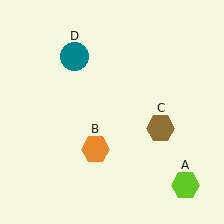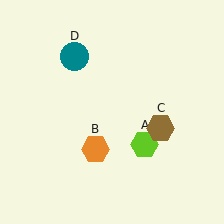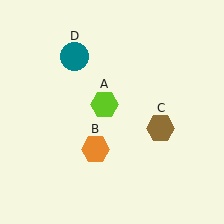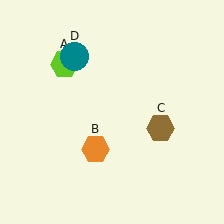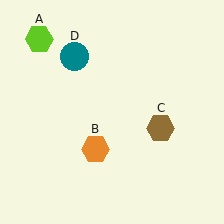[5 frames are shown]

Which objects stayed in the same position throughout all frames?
Orange hexagon (object B) and brown hexagon (object C) and teal circle (object D) remained stationary.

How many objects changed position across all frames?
1 object changed position: lime hexagon (object A).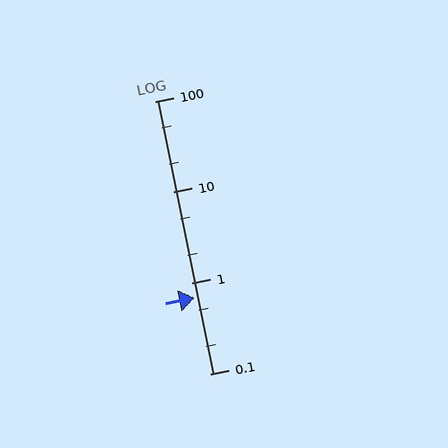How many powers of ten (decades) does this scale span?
The scale spans 3 decades, from 0.1 to 100.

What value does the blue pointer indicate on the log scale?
The pointer indicates approximately 0.69.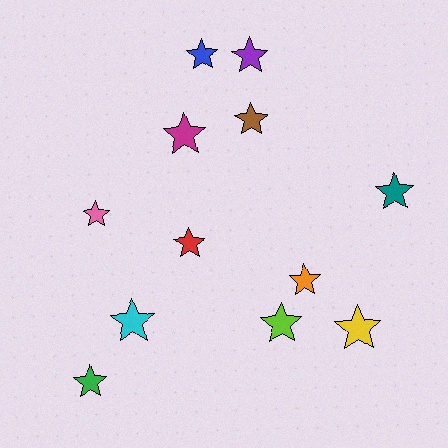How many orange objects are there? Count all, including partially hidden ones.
There is 1 orange object.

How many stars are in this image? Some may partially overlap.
There are 12 stars.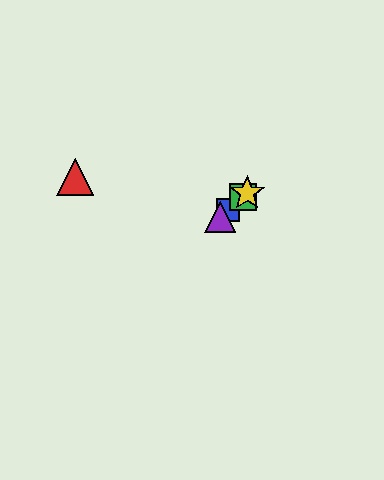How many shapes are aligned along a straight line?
4 shapes (the blue square, the green square, the yellow star, the purple triangle) are aligned along a straight line.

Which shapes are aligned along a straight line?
The blue square, the green square, the yellow star, the purple triangle are aligned along a straight line.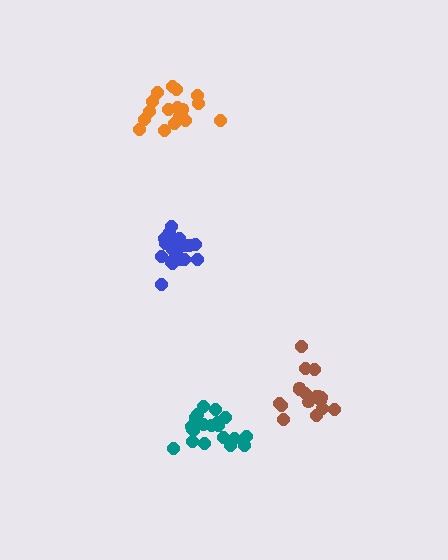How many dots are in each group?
Group 1: 18 dots, Group 2: 17 dots, Group 3: 21 dots, Group 4: 21 dots (77 total).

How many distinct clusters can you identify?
There are 4 distinct clusters.